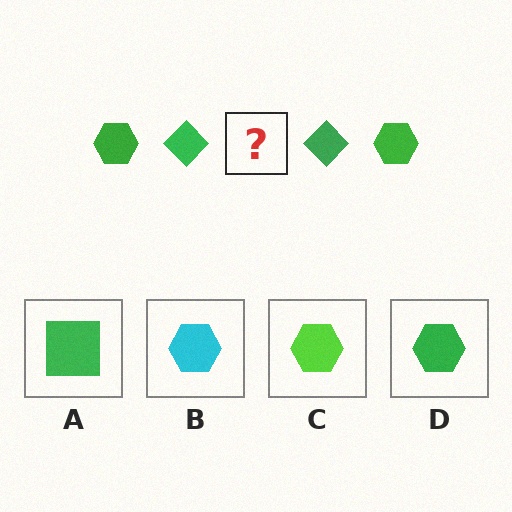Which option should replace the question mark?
Option D.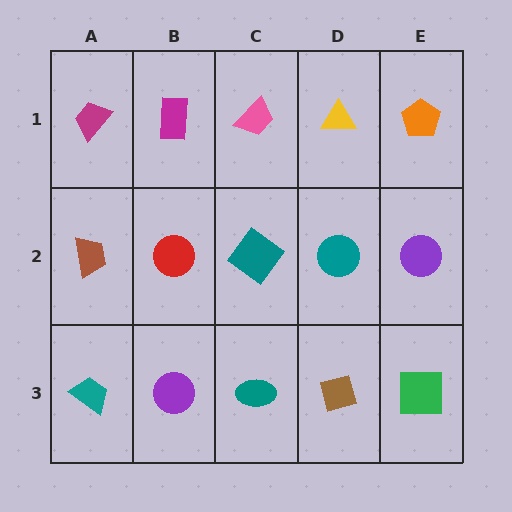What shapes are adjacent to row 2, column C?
A pink trapezoid (row 1, column C), a teal ellipse (row 3, column C), a red circle (row 2, column B), a teal circle (row 2, column D).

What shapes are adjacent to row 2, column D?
A yellow triangle (row 1, column D), a brown square (row 3, column D), a teal diamond (row 2, column C), a purple circle (row 2, column E).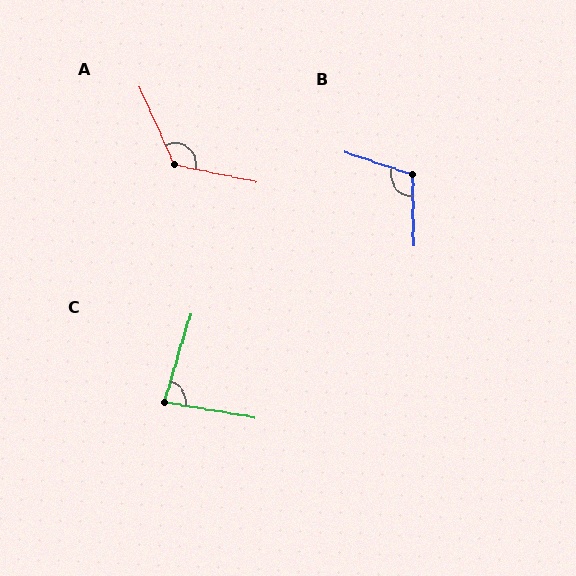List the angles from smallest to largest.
C (83°), B (109°), A (126°).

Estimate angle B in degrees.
Approximately 109 degrees.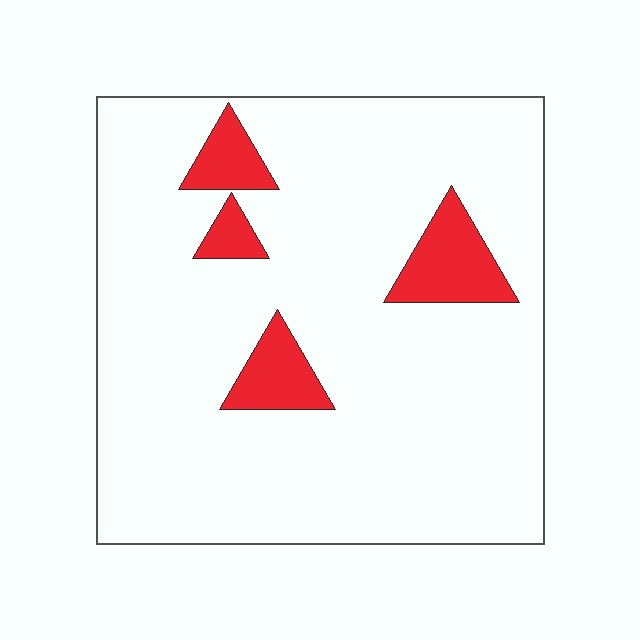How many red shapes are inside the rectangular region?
4.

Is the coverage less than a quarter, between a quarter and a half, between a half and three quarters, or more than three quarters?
Less than a quarter.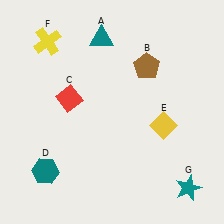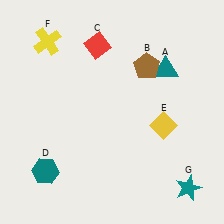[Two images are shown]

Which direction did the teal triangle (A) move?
The teal triangle (A) moved right.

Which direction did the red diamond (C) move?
The red diamond (C) moved up.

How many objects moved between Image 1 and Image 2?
2 objects moved between the two images.